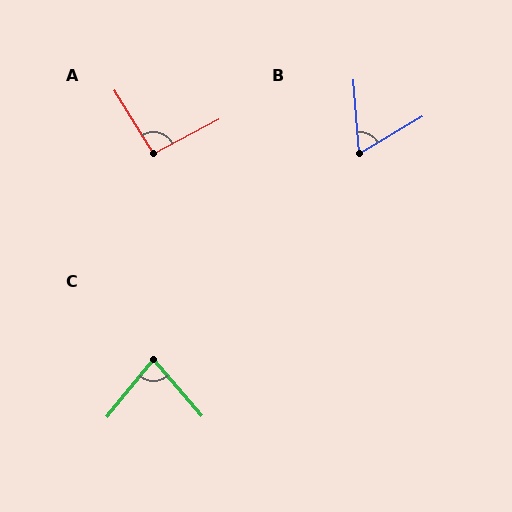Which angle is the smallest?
B, at approximately 64 degrees.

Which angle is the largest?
A, at approximately 94 degrees.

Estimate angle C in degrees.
Approximately 80 degrees.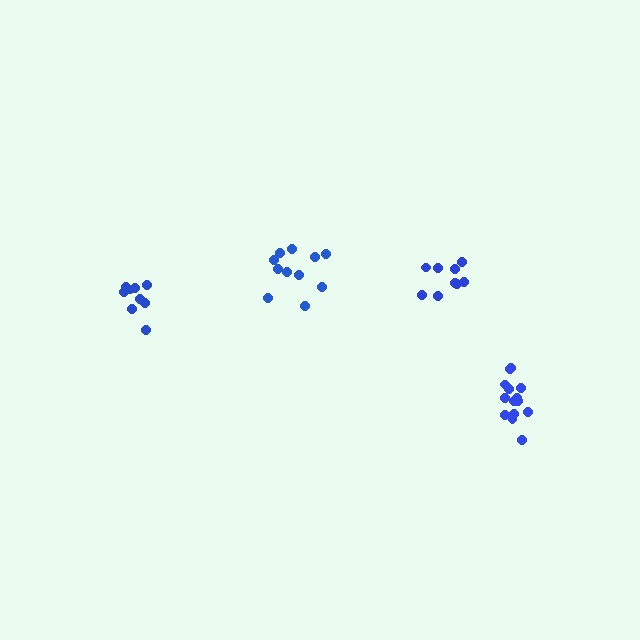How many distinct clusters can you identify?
There are 4 distinct clusters.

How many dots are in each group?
Group 1: 9 dots, Group 2: 14 dots, Group 3: 11 dots, Group 4: 9 dots (43 total).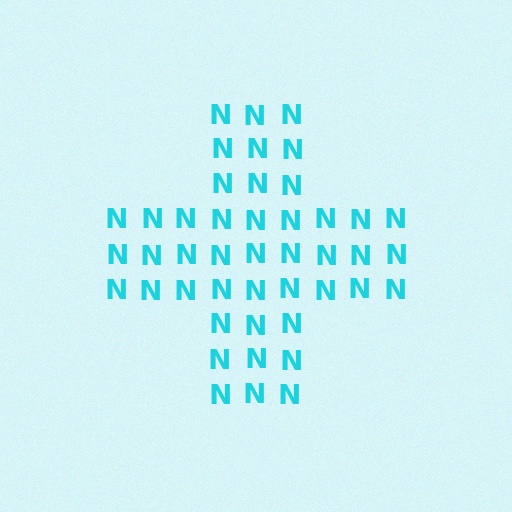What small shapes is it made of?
It is made of small letter N's.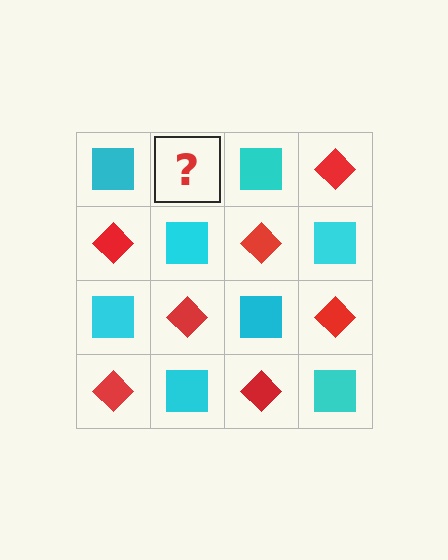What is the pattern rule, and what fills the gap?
The rule is that it alternates cyan square and red diamond in a checkerboard pattern. The gap should be filled with a red diamond.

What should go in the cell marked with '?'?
The missing cell should contain a red diamond.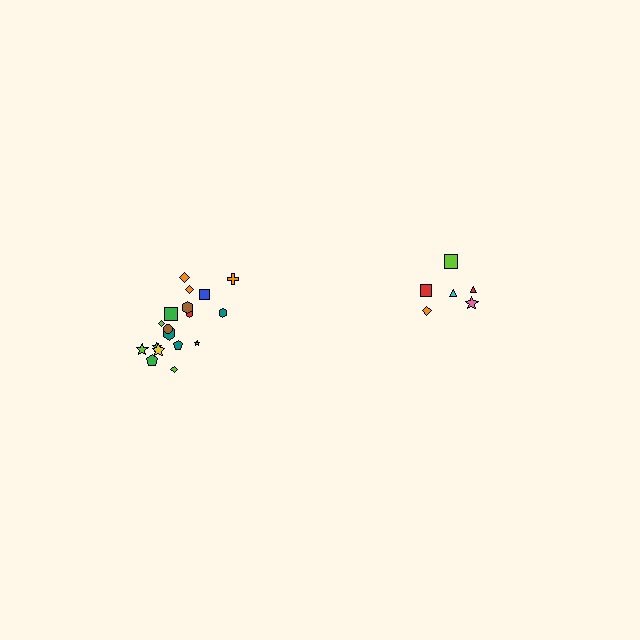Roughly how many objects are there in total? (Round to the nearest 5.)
Roughly 25 objects in total.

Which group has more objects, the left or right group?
The left group.